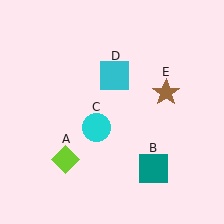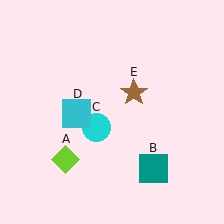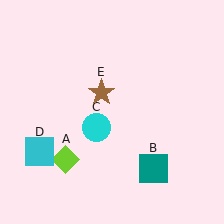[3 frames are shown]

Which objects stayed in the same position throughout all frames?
Lime diamond (object A) and teal square (object B) and cyan circle (object C) remained stationary.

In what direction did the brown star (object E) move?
The brown star (object E) moved left.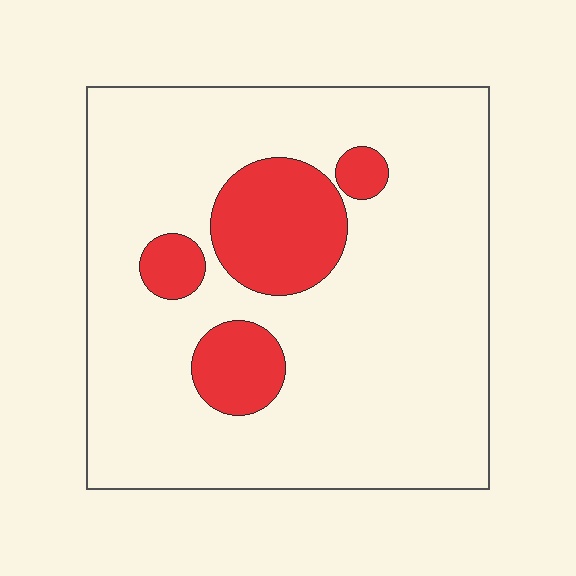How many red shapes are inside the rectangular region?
4.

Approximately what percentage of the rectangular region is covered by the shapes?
Approximately 15%.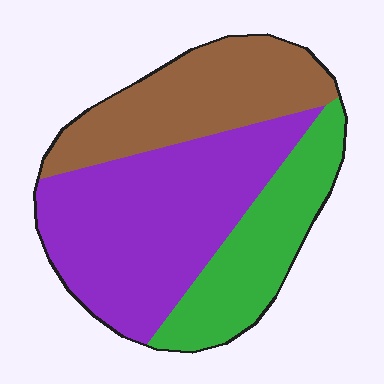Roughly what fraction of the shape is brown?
Brown covers roughly 30% of the shape.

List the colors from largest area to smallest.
From largest to smallest: purple, brown, green.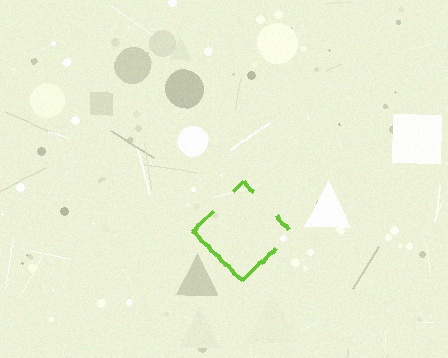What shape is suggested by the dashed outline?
The dashed outline suggests a diamond.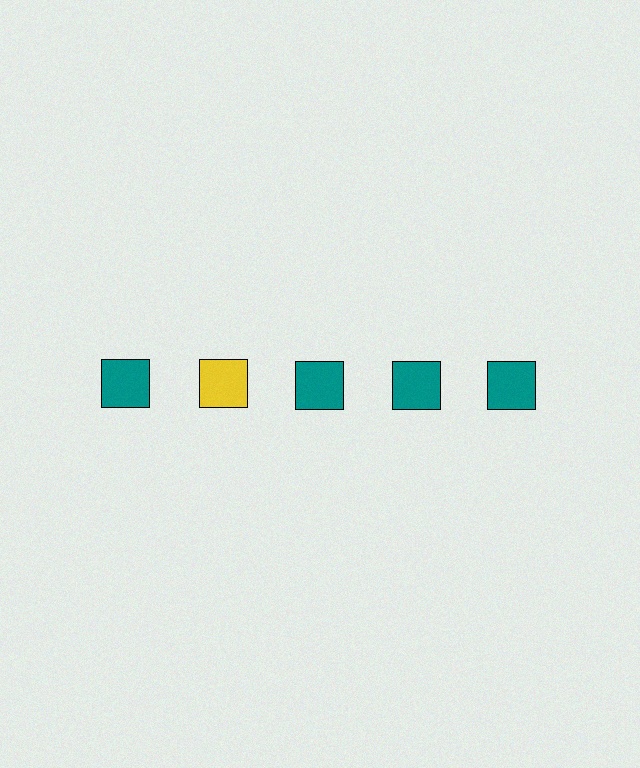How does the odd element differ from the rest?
It has a different color: yellow instead of teal.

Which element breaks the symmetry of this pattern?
The yellow square in the top row, second from left column breaks the symmetry. All other shapes are teal squares.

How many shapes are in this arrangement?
There are 5 shapes arranged in a grid pattern.